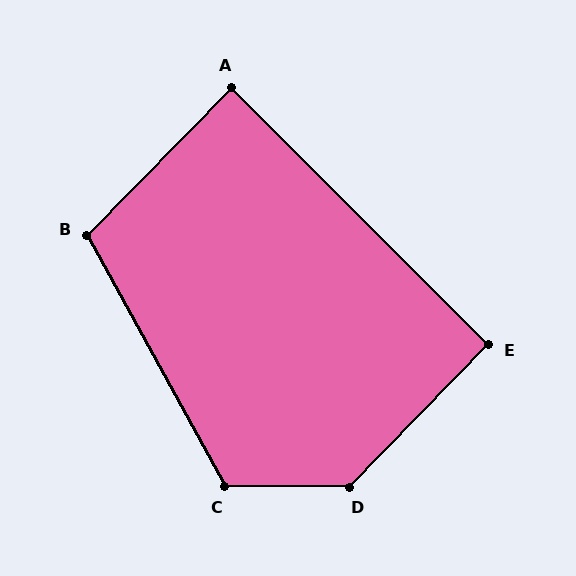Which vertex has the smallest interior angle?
A, at approximately 89 degrees.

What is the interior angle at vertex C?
Approximately 119 degrees (obtuse).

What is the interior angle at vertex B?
Approximately 107 degrees (obtuse).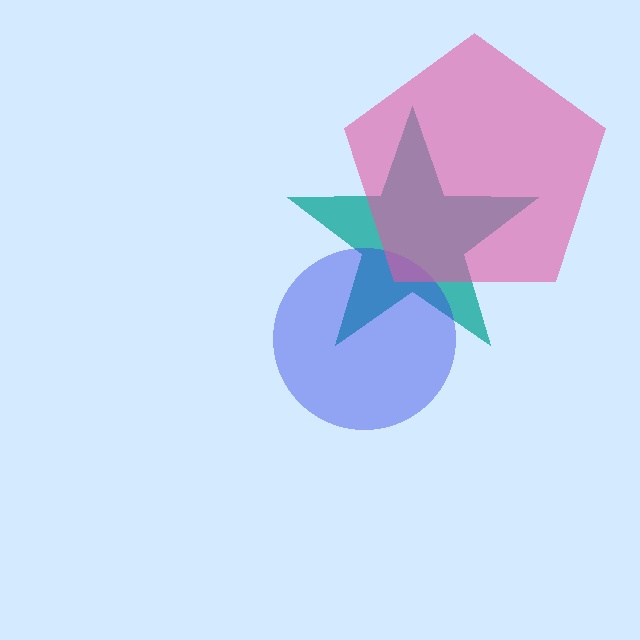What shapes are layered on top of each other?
The layered shapes are: a teal star, a blue circle, a pink pentagon.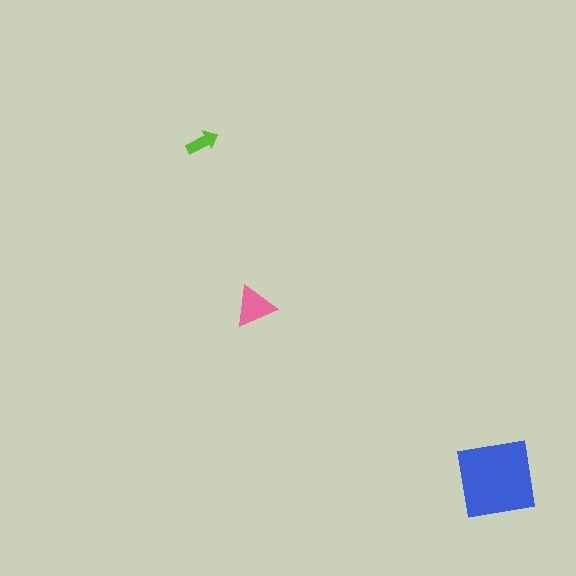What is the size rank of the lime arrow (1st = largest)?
3rd.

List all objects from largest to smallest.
The blue square, the pink triangle, the lime arrow.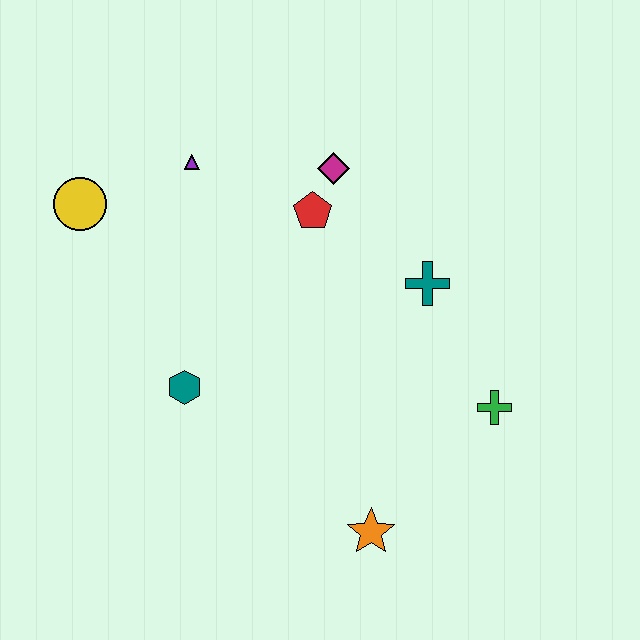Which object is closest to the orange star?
The green cross is closest to the orange star.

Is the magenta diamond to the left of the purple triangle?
No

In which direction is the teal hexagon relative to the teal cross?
The teal hexagon is to the left of the teal cross.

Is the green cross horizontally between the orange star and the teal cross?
No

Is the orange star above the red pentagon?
No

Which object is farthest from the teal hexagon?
The green cross is farthest from the teal hexagon.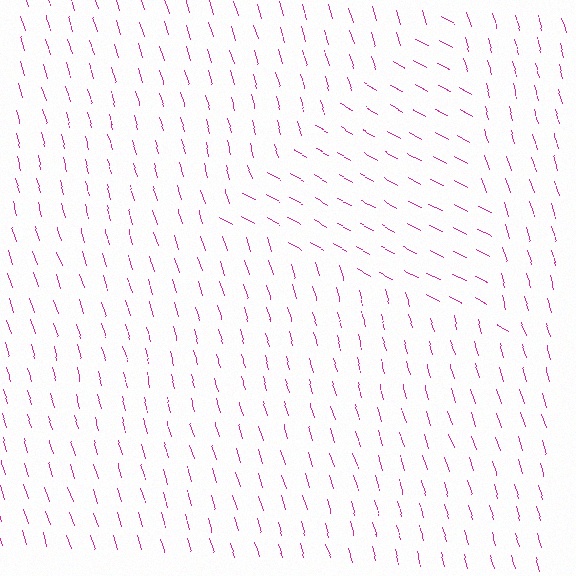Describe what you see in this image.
The image is filled with small magenta line segments. A triangle region in the image has lines oriented differently from the surrounding lines, creating a visible texture boundary.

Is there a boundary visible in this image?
Yes, there is a texture boundary formed by a change in line orientation.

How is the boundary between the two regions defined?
The boundary is defined purely by a change in line orientation (approximately 45 degrees difference). All lines are the same color and thickness.